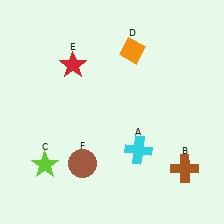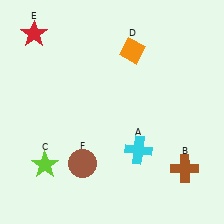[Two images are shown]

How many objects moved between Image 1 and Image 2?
1 object moved between the two images.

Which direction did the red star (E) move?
The red star (E) moved left.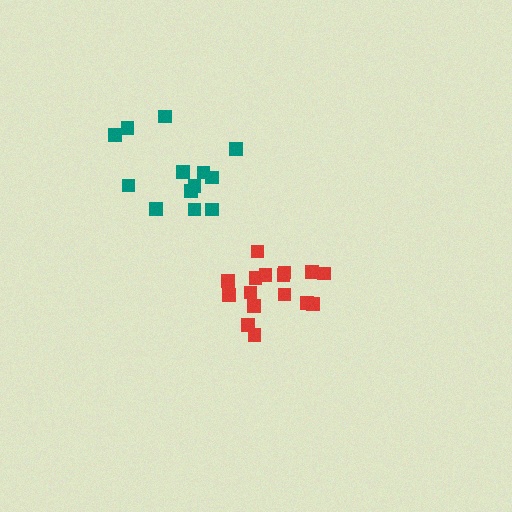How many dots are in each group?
Group 1: 16 dots, Group 2: 13 dots (29 total).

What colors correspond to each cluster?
The clusters are colored: red, teal.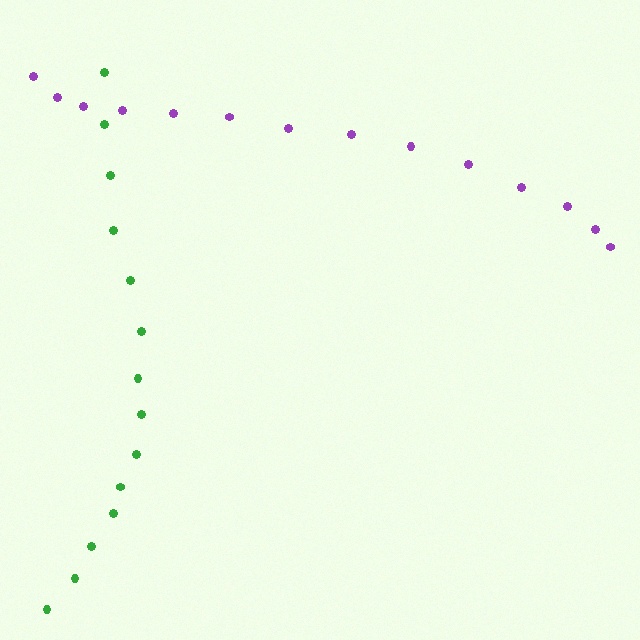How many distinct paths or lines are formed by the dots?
There are 2 distinct paths.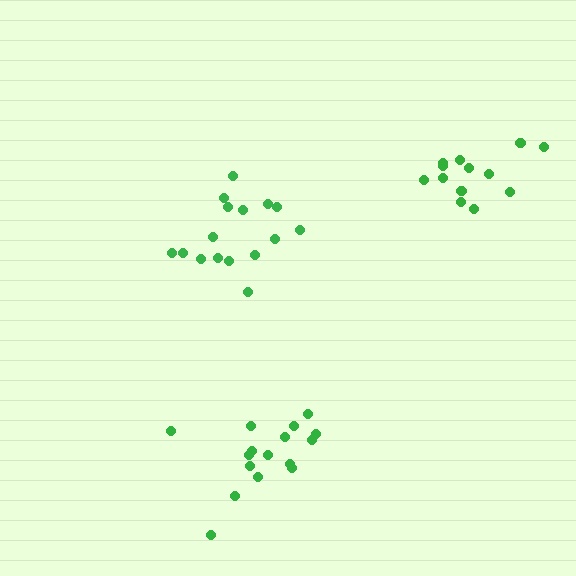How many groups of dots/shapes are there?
There are 3 groups.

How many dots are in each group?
Group 1: 16 dots, Group 2: 16 dots, Group 3: 13 dots (45 total).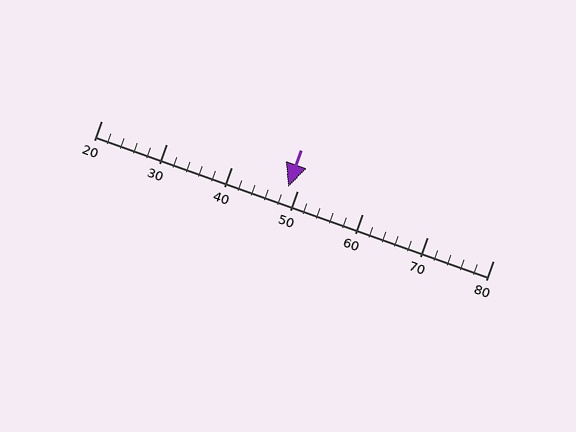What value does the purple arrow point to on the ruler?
The purple arrow points to approximately 49.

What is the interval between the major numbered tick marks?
The major tick marks are spaced 10 units apart.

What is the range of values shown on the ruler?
The ruler shows values from 20 to 80.